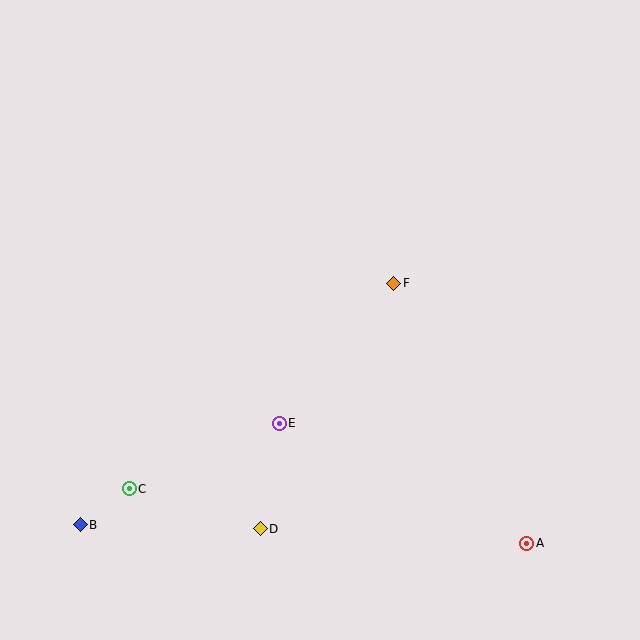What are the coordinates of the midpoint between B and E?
The midpoint between B and E is at (180, 474).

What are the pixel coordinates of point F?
Point F is at (394, 283).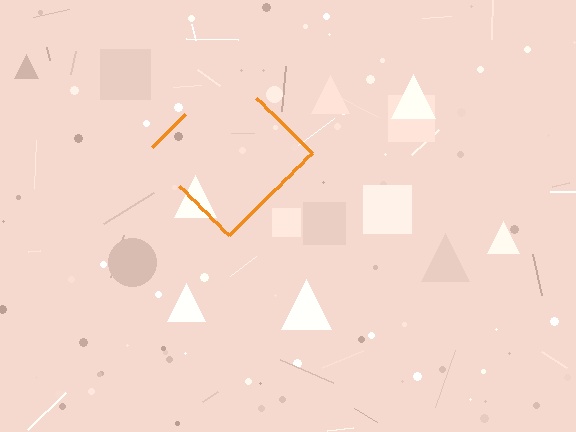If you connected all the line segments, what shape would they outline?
They would outline a diamond.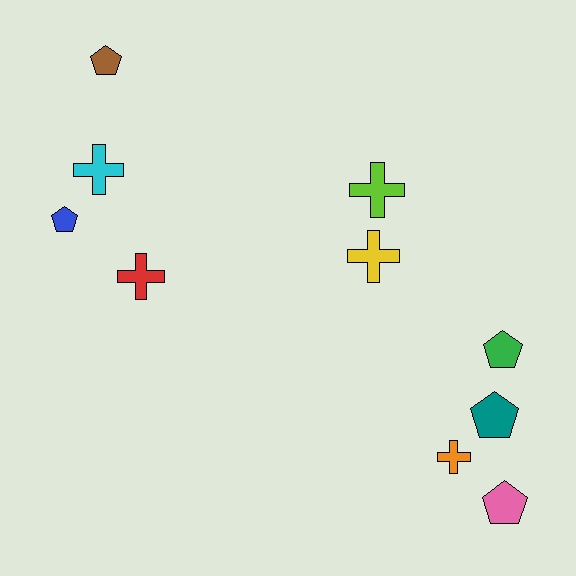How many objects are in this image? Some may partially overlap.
There are 10 objects.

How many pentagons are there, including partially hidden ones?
There are 5 pentagons.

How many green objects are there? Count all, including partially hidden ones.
There is 1 green object.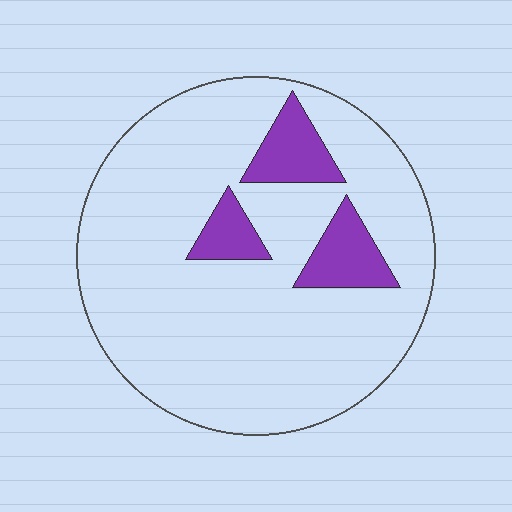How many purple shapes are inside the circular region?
3.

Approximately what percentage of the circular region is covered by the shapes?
Approximately 15%.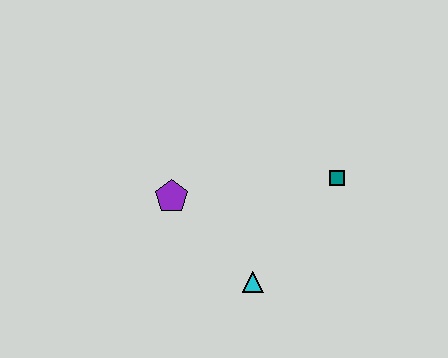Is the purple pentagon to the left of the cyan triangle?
Yes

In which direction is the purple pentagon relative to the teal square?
The purple pentagon is to the left of the teal square.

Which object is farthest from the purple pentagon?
The teal square is farthest from the purple pentagon.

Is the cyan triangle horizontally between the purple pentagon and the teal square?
Yes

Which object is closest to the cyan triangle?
The purple pentagon is closest to the cyan triangle.